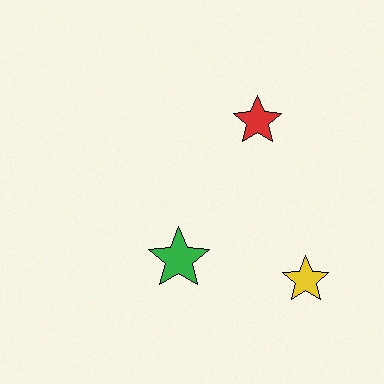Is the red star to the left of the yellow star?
Yes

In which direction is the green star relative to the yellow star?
The green star is to the left of the yellow star.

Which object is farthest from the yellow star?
The red star is farthest from the yellow star.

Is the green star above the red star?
No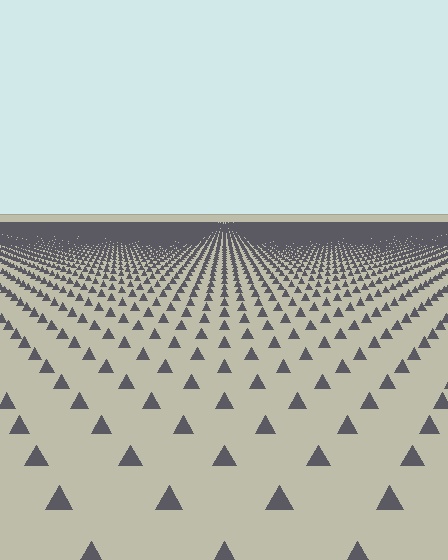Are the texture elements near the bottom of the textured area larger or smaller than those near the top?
Larger. Near the bottom, elements are closer to the viewer and appear at a bigger on-screen size.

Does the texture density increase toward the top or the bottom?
Density increases toward the top.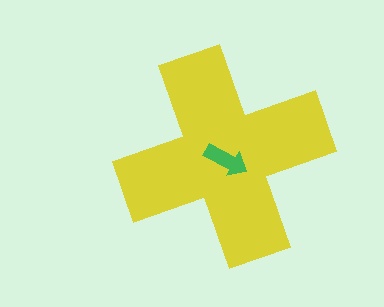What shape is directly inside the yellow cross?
The green arrow.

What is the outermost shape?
The yellow cross.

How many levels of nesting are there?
2.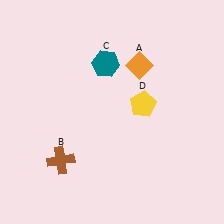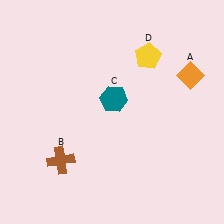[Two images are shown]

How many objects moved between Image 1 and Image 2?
3 objects moved between the two images.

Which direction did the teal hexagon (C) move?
The teal hexagon (C) moved down.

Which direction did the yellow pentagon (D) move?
The yellow pentagon (D) moved up.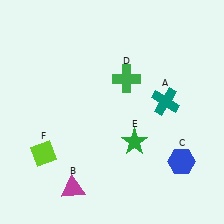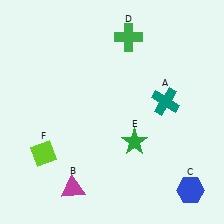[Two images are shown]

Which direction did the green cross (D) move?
The green cross (D) moved up.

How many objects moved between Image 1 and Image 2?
2 objects moved between the two images.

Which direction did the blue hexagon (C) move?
The blue hexagon (C) moved down.